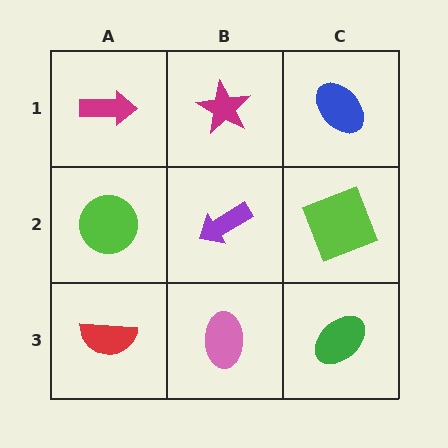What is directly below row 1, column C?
A lime square.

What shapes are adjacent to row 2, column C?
A blue ellipse (row 1, column C), a green ellipse (row 3, column C), a purple arrow (row 2, column B).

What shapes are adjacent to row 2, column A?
A magenta arrow (row 1, column A), a red semicircle (row 3, column A), a purple arrow (row 2, column B).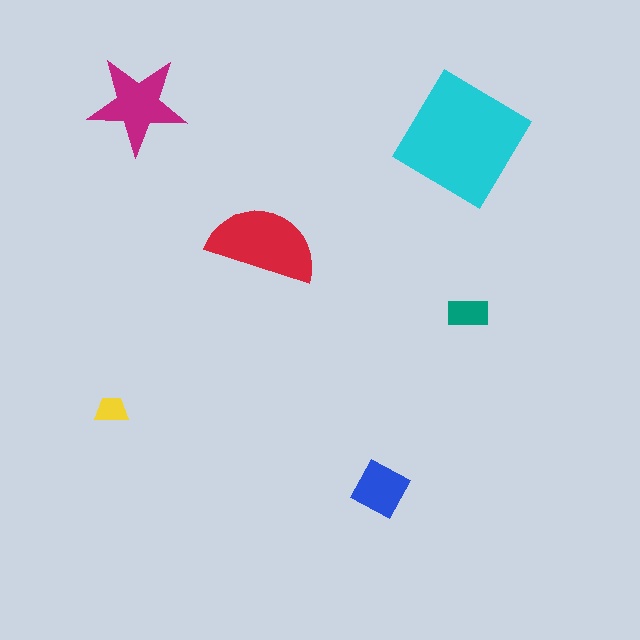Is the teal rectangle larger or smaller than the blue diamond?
Smaller.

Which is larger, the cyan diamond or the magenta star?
The cyan diamond.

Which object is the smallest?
The yellow trapezoid.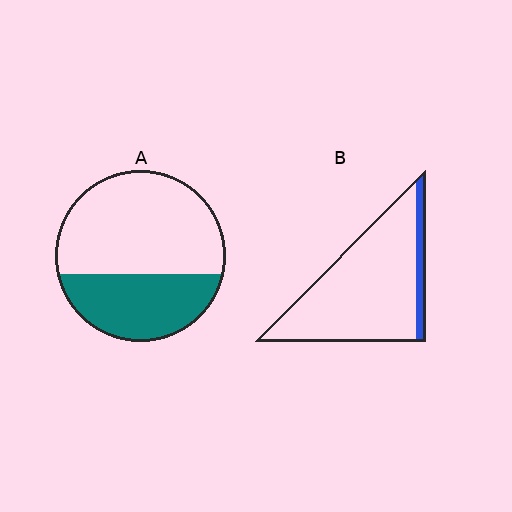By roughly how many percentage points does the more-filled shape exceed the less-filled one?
By roughly 25 percentage points (A over B).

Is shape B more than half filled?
No.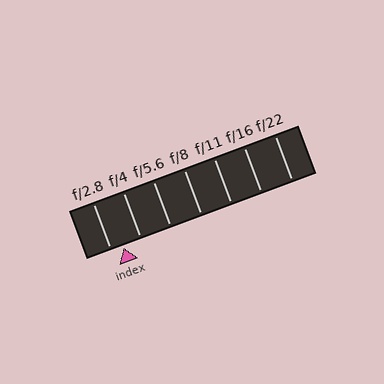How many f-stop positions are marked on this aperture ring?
There are 7 f-stop positions marked.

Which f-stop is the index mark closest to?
The index mark is closest to f/2.8.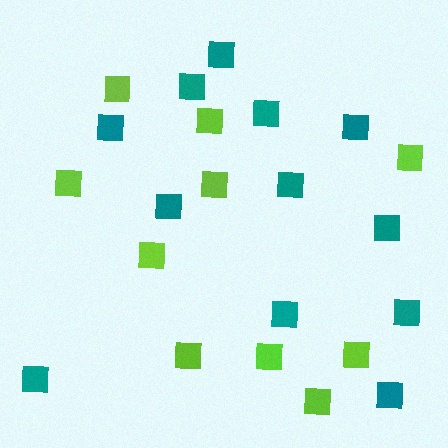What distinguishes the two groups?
There are 2 groups: one group of teal squares (12) and one group of lime squares (10).